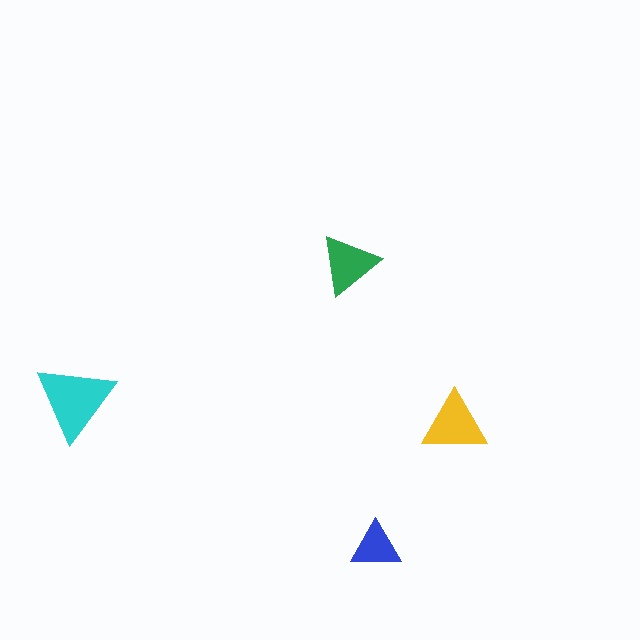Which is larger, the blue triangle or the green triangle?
The green one.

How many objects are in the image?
There are 4 objects in the image.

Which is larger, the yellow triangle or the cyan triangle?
The cyan one.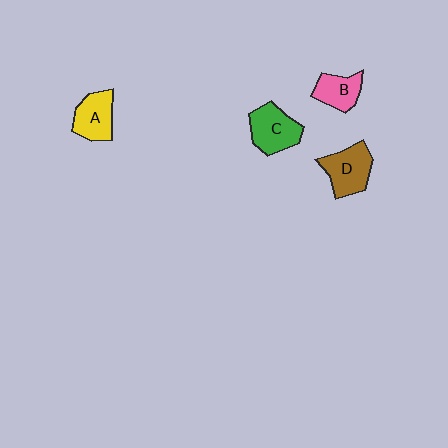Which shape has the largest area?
Shape D (brown).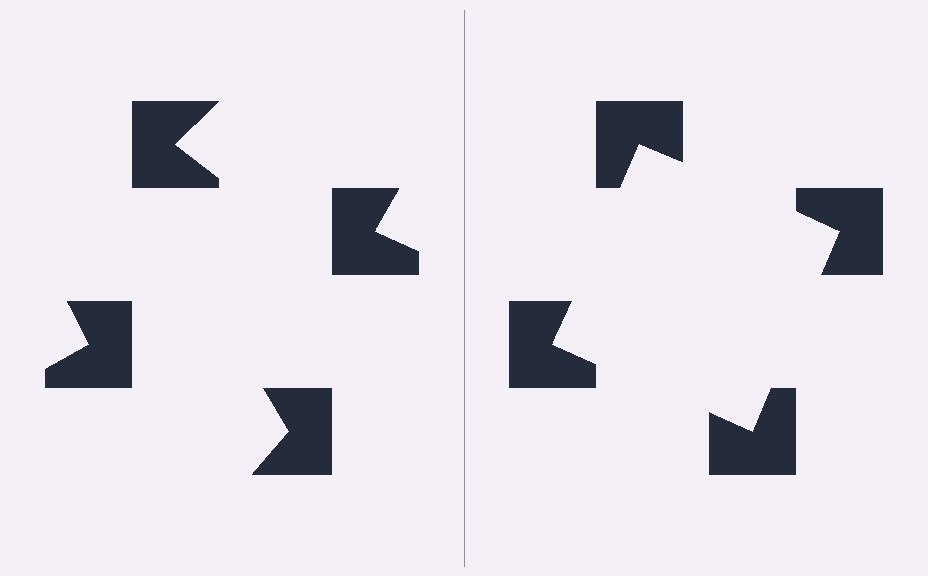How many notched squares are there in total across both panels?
8 — 4 on each side.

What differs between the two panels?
The notched squares are positioned identically on both sides; only the wedge orientations differ. On the right they align to a square; on the left they are misaligned.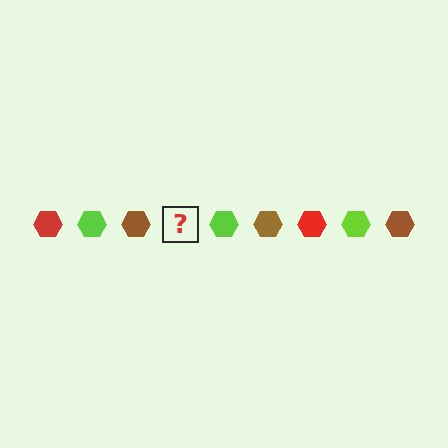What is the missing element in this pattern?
The missing element is a red hexagon.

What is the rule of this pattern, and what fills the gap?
The rule is that the pattern cycles through red, lime, brown hexagons. The gap should be filled with a red hexagon.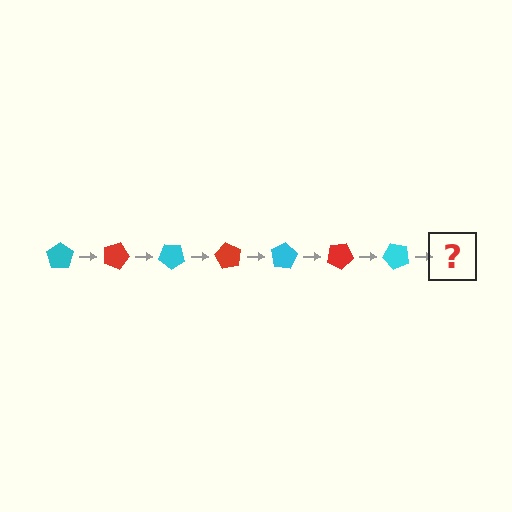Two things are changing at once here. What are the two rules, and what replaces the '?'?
The two rules are that it rotates 20 degrees each step and the color cycles through cyan and red. The '?' should be a red pentagon, rotated 140 degrees from the start.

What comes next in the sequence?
The next element should be a red pentagon, rotated 140 degrees from the start.